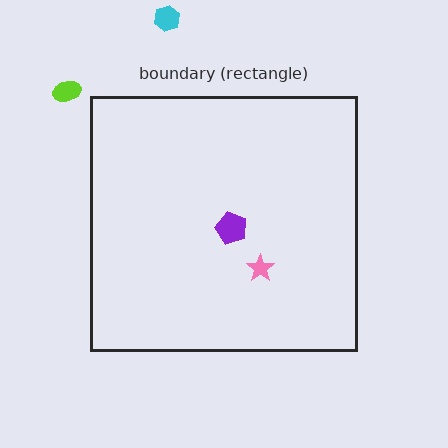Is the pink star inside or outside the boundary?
Inside.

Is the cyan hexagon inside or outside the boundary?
Outside.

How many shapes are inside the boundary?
2 inside, 2 outside.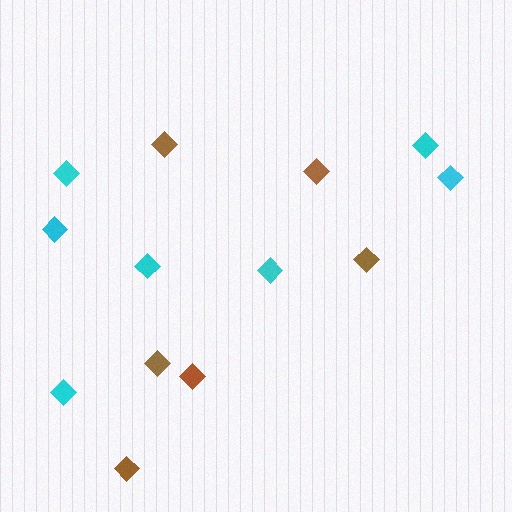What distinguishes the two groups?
There are 2 groups: one group of cyan diamonds (7) and one group of brown diamonds (6).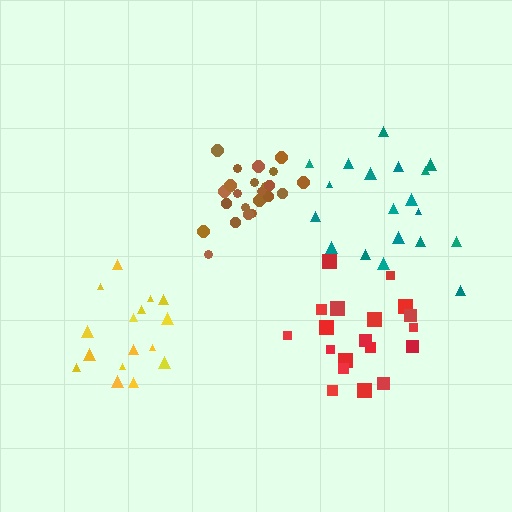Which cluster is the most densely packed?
Brown.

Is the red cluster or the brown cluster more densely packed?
Brown.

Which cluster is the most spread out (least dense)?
Yellow.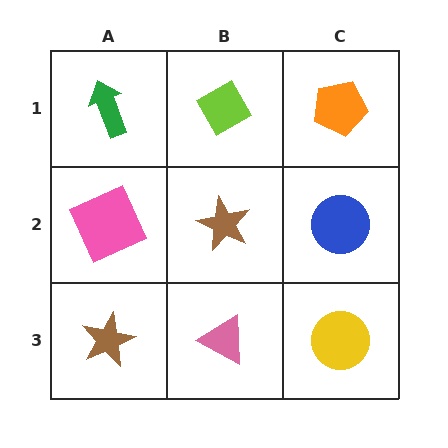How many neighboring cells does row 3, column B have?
3.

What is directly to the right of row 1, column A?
A lime diamond.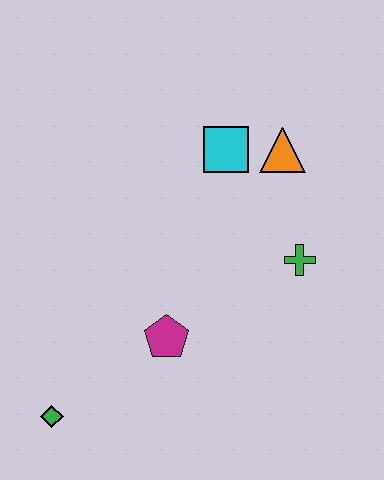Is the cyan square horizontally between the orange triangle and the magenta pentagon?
Yes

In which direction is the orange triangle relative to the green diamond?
The orange triangle is above the green diamond.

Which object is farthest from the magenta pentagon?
The orange triangle is farthest from the magenta pentagon.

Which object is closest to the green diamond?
The magenta pentagon is closest to the green diamond.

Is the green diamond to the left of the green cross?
Yes